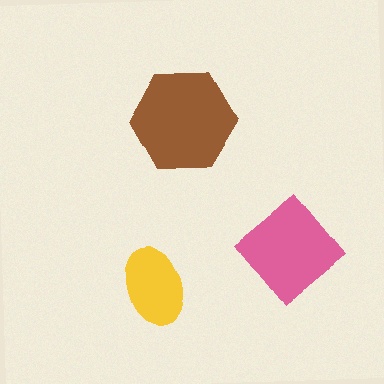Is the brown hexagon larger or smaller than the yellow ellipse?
Larger.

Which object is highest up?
The brown hexagon is topmost.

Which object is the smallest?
The yellow ellipse.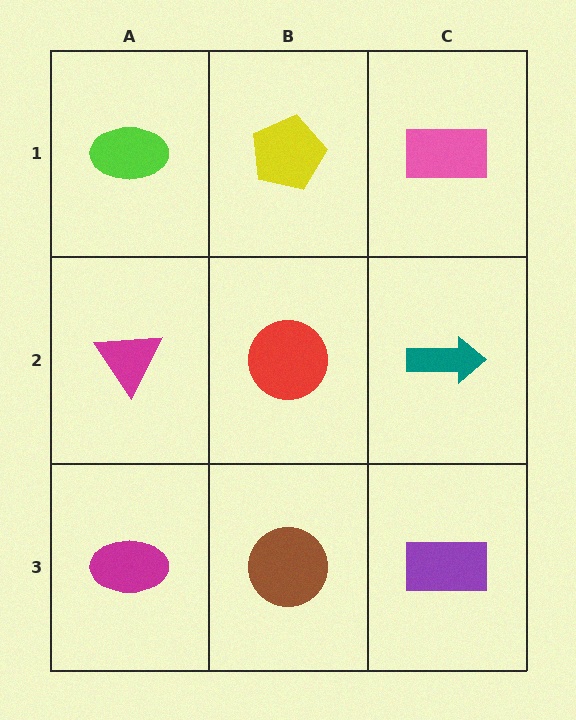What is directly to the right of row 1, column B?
A pink rectangle.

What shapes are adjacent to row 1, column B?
A red circle (row 2, column B), a lime ellipse (row 1, column A), a pink rectangle (row 1, column C).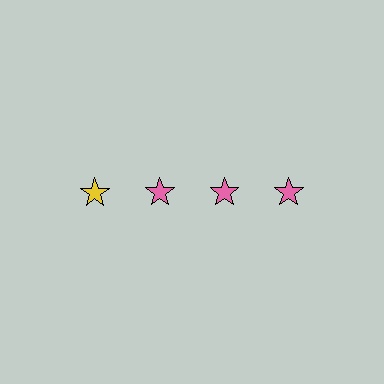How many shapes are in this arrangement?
There are 4 shapes arranged in a grid pattern.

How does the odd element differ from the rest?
It has a different color: yellow instead of pink.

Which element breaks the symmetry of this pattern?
The yellow star in the top row, leftmost column breaks the symmetry. All other shapes are pink stars.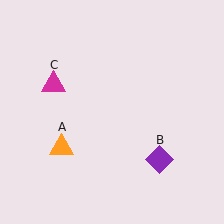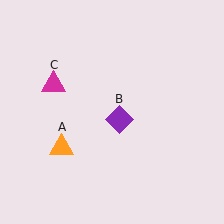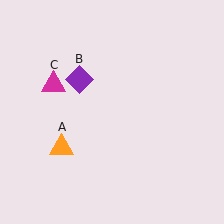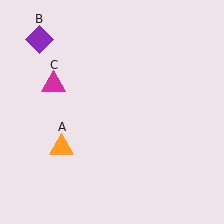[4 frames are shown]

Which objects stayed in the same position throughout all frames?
Orange triangle (object A) and magenta triangle (object C) remained stationary.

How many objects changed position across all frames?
1 object changed position: purple diamond (object B).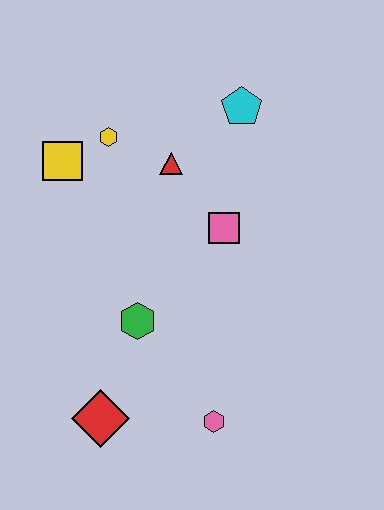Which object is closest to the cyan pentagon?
The red triangle is closest to the cyan pentagon.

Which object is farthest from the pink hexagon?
The cyan pentagon is farthest from the pink hexagon.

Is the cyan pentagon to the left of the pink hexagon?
No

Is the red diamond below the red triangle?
Yes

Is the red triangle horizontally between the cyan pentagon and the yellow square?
Yes